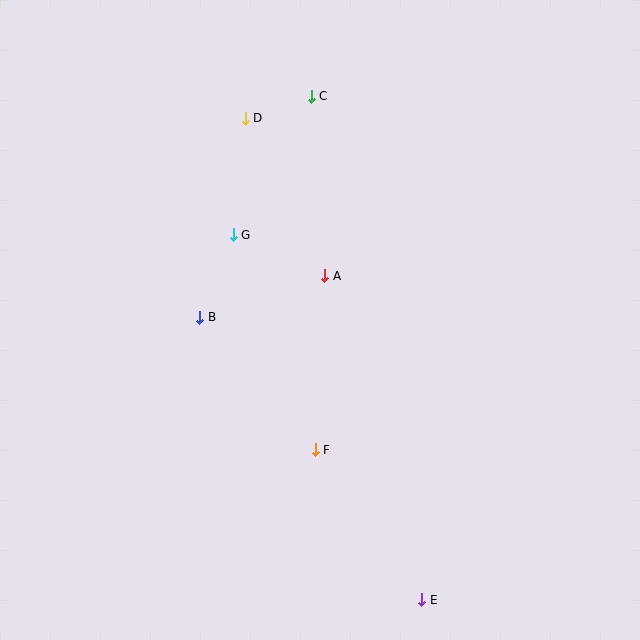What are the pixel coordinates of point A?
Point A is at (325, 276).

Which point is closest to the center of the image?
Point A at (325, 276) is closest to the center.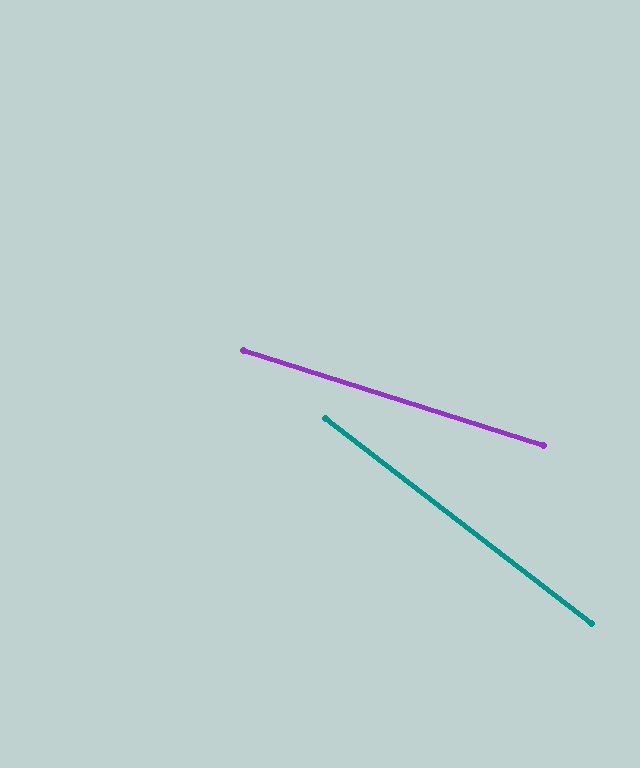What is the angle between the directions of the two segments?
Approximately 20 degrees.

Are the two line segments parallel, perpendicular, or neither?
Neither parallel nor perpendicular — they differ by about 20°.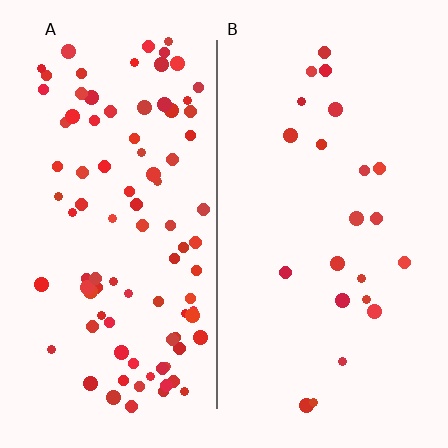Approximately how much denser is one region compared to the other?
Approximately 4.1× — region A over region B.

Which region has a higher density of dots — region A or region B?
A (the left).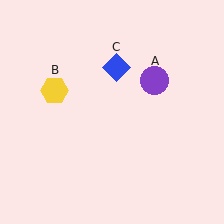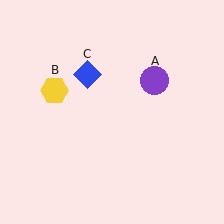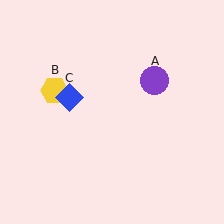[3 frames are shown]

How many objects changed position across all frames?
1 object changed position: blue diamond (object C).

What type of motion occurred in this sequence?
The blue diamond (object C) rotated counterclockwise around the center of the scene.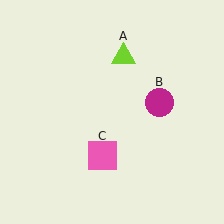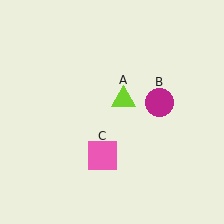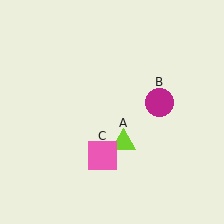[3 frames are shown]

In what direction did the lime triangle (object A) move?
The lime triangle (object A) moved down.